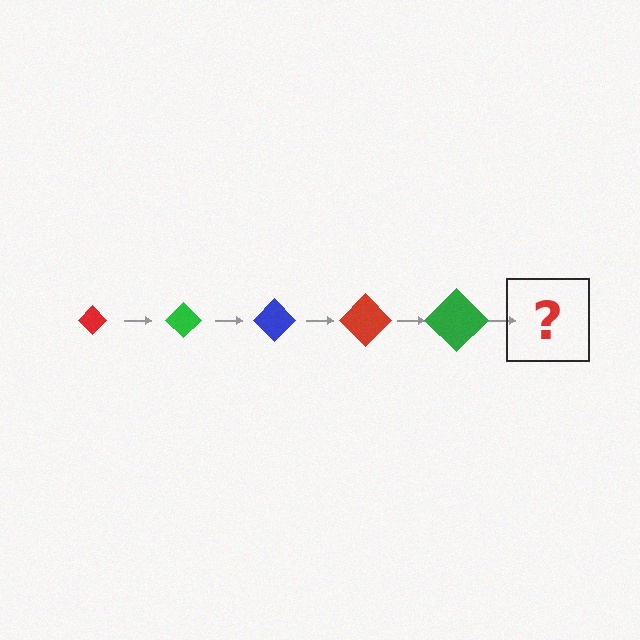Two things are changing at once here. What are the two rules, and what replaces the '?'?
The two rules are that the diamond grows larger each step and the color cycles through red, green, and blue. The '?' should be a blue diamond, larger than the previous one.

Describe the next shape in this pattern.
It should be a blue diamond, larger than the previous one.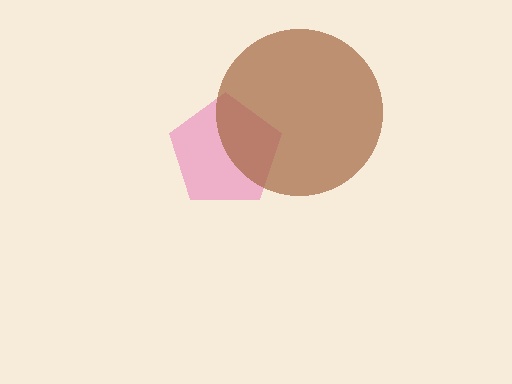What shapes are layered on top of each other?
The layered shapes are: a pink pentagon, a brown circle.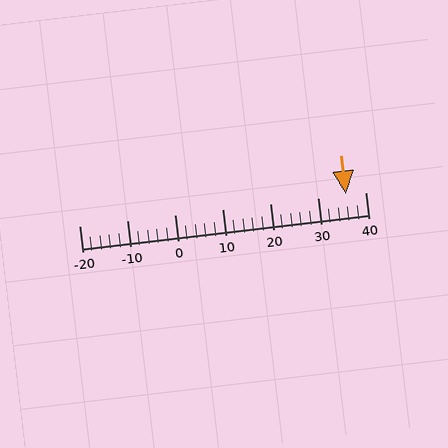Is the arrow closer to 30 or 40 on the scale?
The arrow is closer to 40.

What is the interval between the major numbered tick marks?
The major tick marks are spaced 10 units apart.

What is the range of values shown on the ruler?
The ruler shows values from -20 to 40.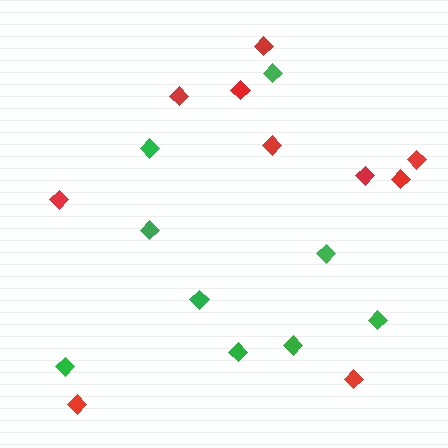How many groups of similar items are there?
There are 2 groups: one group of red diamonds (10) and one group of green diamonds (9).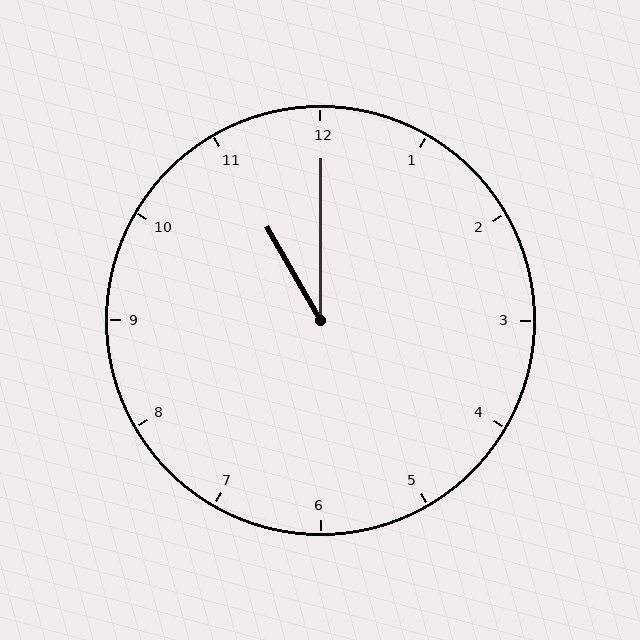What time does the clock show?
11:00.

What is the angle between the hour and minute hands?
Approximately 30 degrees.